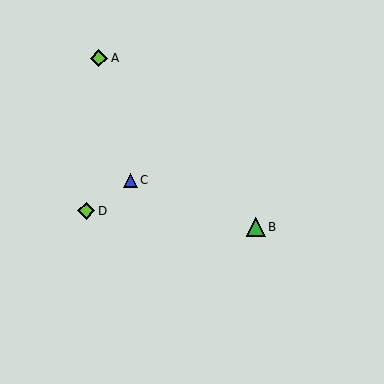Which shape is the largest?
The green triangle (labeled B) is the largest.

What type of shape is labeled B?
Shape B is a green triangle.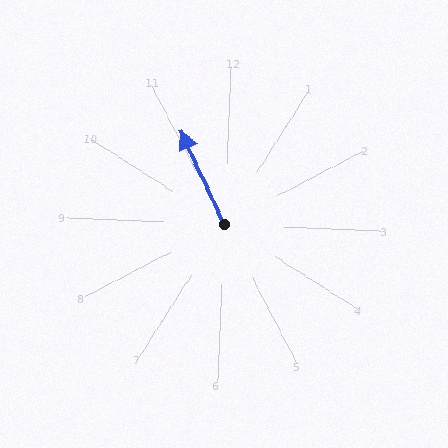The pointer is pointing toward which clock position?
Roughly 11 o'clock.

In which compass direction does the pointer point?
Northwest.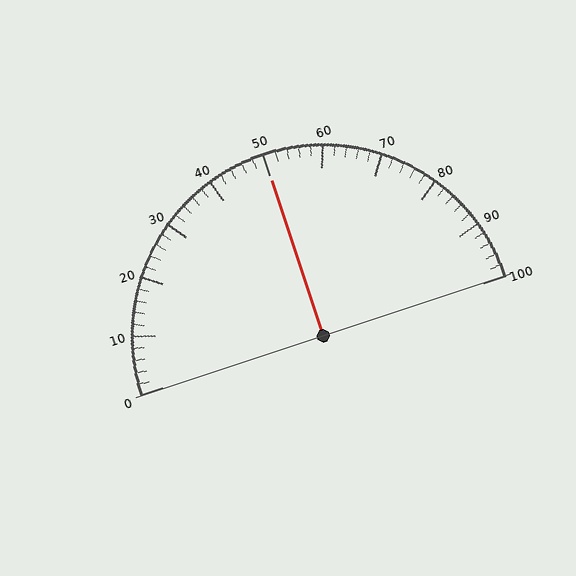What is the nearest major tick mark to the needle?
The nearest major tick mark is 50.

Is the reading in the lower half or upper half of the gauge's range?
The reading is in the upper half of the range (0 to 100).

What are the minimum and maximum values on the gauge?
The gauge ranges from 0 to 100.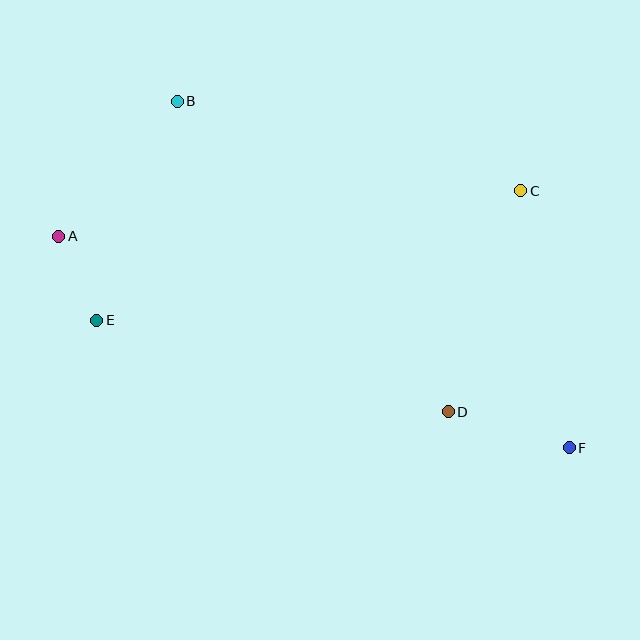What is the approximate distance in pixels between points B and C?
The distance between B and C is approximately 355 pixels.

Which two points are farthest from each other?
Points A and F are farthest from each other.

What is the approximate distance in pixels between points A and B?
The distance between A and B is approximately 180 pixels.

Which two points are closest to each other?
Points A and E are closest to each other.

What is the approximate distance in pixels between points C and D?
The distance between C and D is approximately 232 pixels.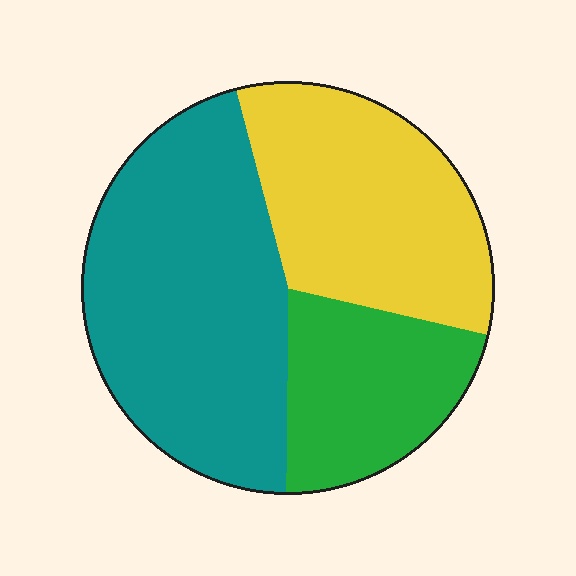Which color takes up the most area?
Teal, at roughly 45%.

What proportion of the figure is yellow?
Yellow covers roughly 35% of the figure.